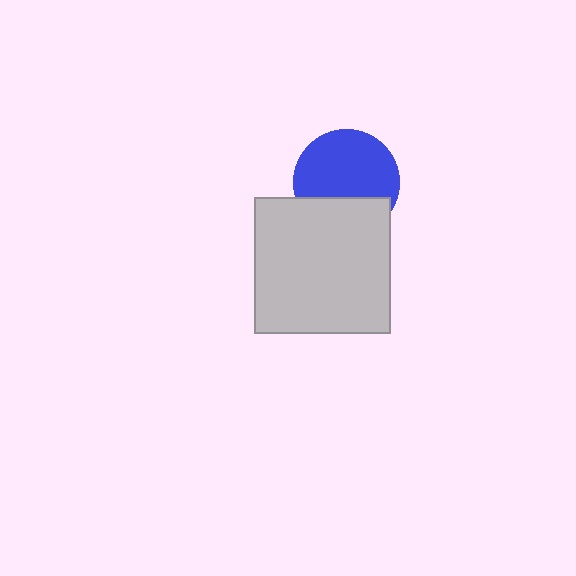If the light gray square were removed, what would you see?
You would see the complete blue circle.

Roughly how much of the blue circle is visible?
Most of it is visible (roughly 68%).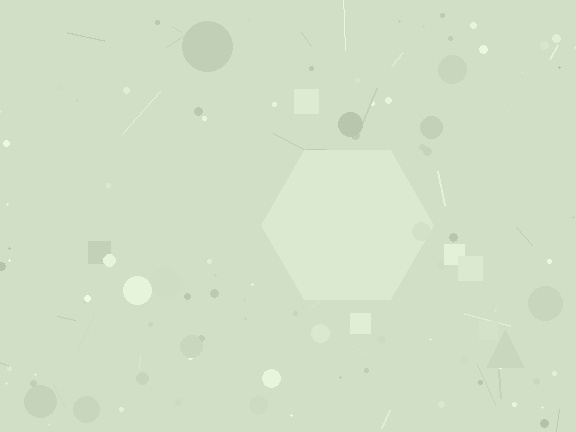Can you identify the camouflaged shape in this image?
The camouflaged shape is a hexagon.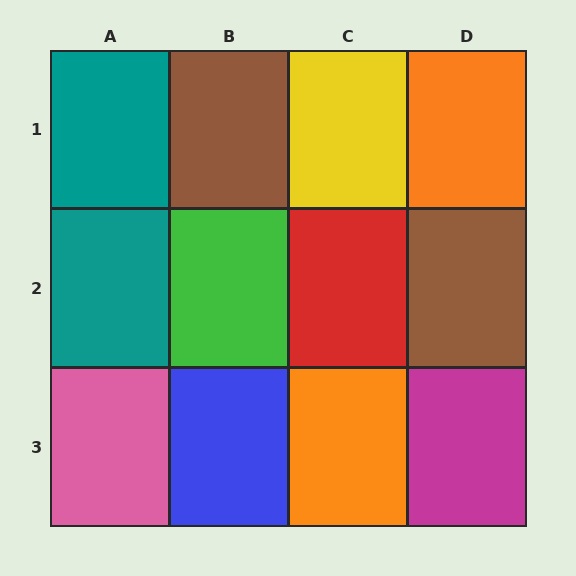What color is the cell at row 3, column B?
Blue.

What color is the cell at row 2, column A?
Teal.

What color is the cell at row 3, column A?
Pink.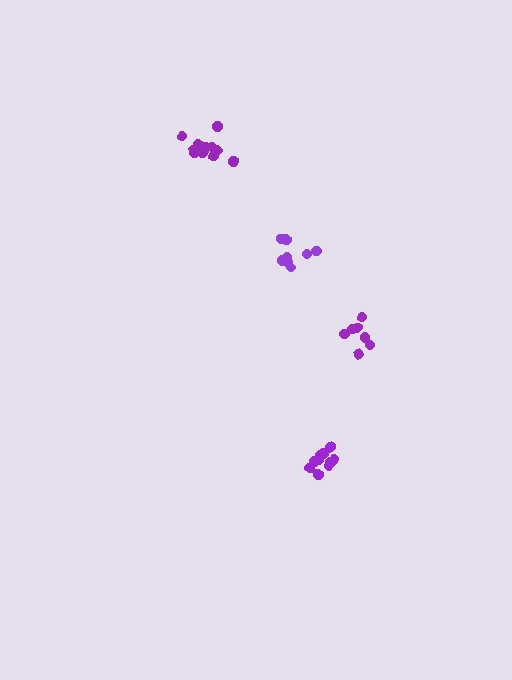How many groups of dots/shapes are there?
There are 4 groups.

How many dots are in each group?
Group 1: 12 dots, Group 2: 12 dots, Group 3: 8 dots, Group 4: 7 dots (39 total).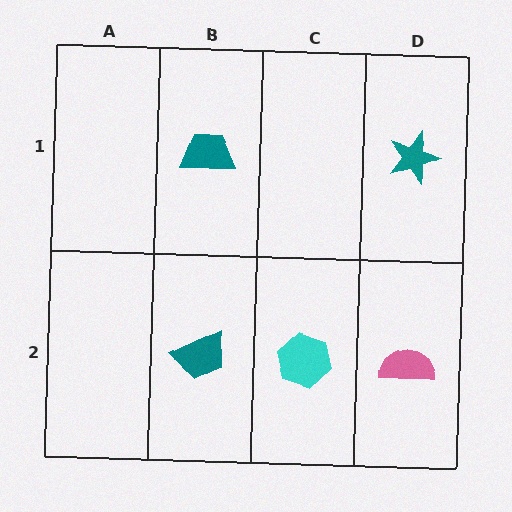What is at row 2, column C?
A cyan hexagon.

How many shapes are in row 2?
3 shapes.